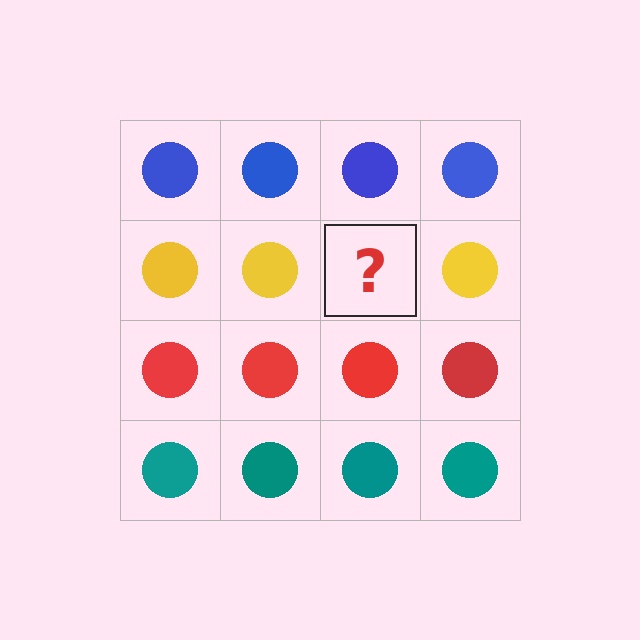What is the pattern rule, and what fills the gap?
The rule is that each row has a consistent color. The gap should be filled with a yellow circle.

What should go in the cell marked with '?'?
The missing cell should contain a yellow circle.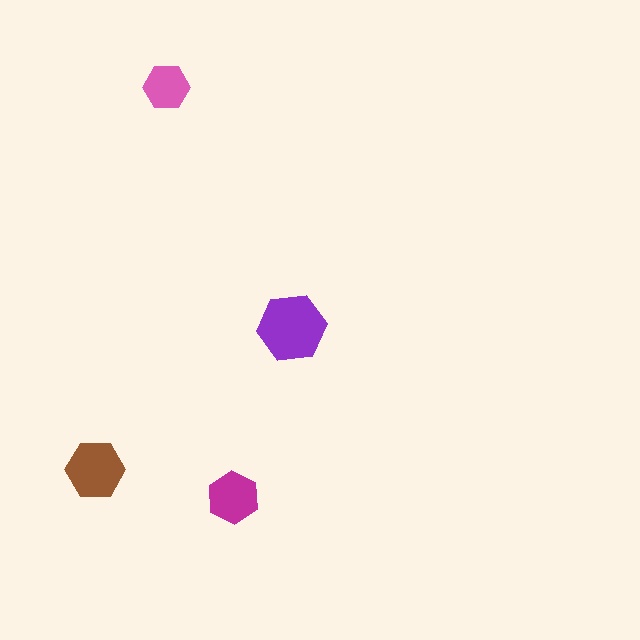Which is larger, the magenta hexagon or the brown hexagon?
The brown one.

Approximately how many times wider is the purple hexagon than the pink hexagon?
About 1.5 times wider.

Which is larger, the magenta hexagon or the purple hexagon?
The purple one.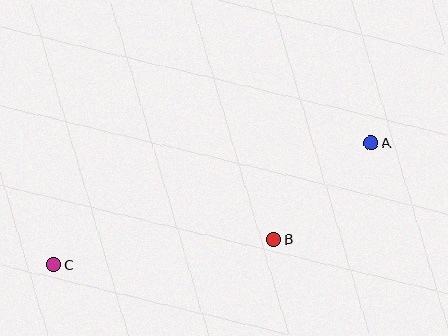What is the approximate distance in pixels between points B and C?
The distance between B and C is approximately 221 pixels.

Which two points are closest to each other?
Points A and B are closest to each other.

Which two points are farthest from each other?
Points A and C are farthest from each other.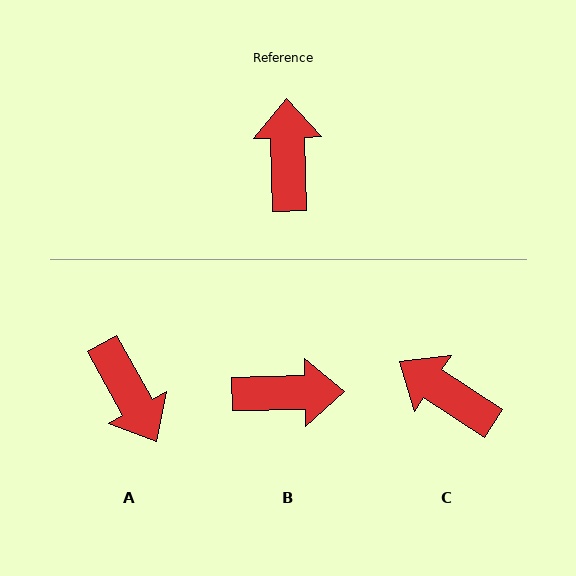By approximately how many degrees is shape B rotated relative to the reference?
Approximately 91 degrees clockwise.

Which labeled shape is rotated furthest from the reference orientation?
A, about 153 degrees away.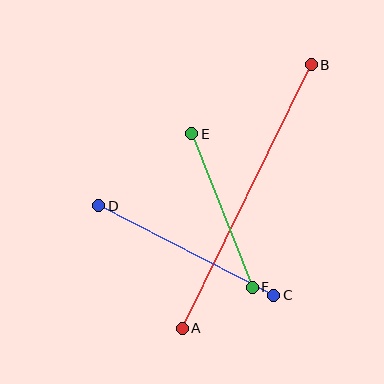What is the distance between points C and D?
The distance is approximately 197 pixels.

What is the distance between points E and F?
The distance is approximately 165 pixels.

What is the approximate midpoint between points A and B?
The midpoint is at approximately (247, 197) pixels.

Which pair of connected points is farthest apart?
Points A and B are farthest apart.